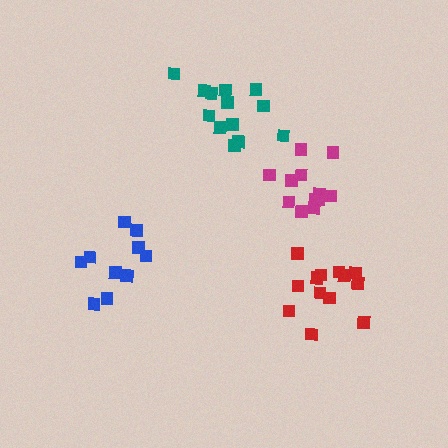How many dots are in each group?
Group 1: 12 dots, Group 2: 13 dots, Group 3: 10 dots, Group 4: 13 dots (48 total).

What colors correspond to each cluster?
The clusters are colored: magenta, red, blue, teal.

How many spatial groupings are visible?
There are 4 spatial groupings.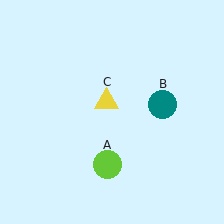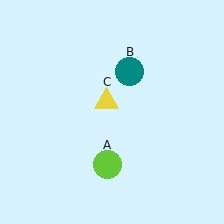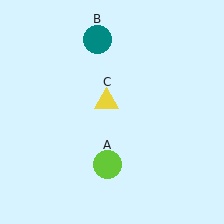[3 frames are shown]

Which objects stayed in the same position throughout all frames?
Lime circle (object A) and yellow triangle (object C) remained stationary.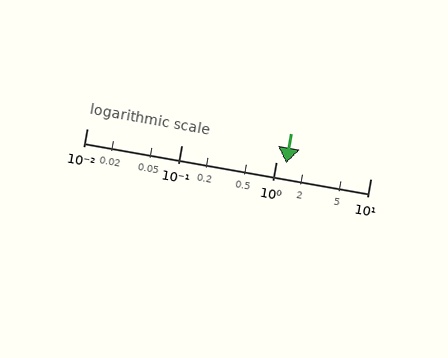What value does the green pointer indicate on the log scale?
The pointer indicates approximately 1.3.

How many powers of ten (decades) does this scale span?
The scale spans 3 decades, from 0.01 to 10.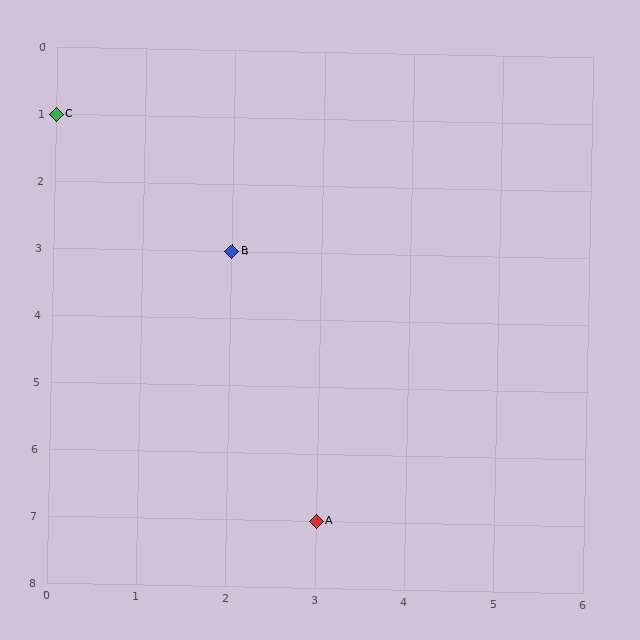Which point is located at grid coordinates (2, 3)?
Point B is at (2, 3).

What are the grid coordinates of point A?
Point A is at grid coordinates (3, 7).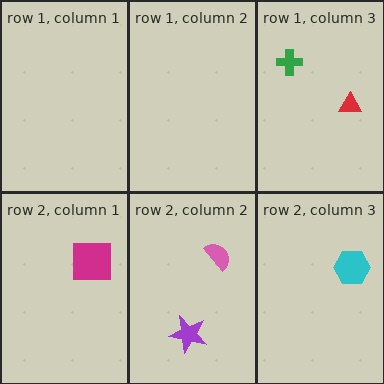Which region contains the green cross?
The row 1, column 3 region.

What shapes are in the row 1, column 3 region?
The green cross, the red triangle.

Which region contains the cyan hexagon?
The row 2, column 3 region.